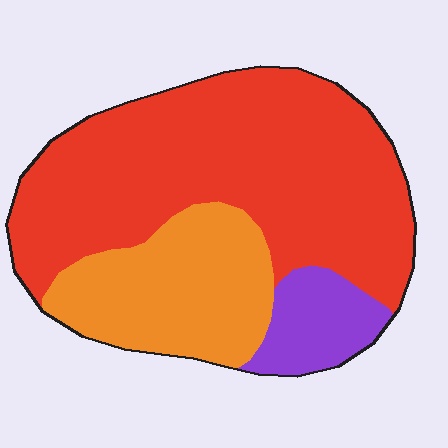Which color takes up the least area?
Purple, at roughly 10%.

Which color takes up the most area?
Red, at roughly 65%.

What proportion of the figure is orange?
Orange covers around 25% of the figure.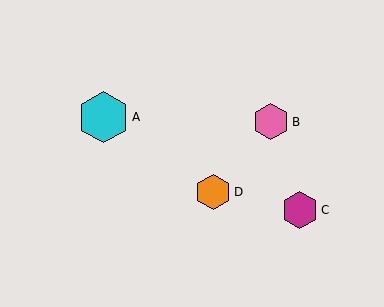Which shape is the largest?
The cyan hexagon (labeled A) is the largest.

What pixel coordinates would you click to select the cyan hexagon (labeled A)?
Click at (103, 117) to select the cyan hexagon A.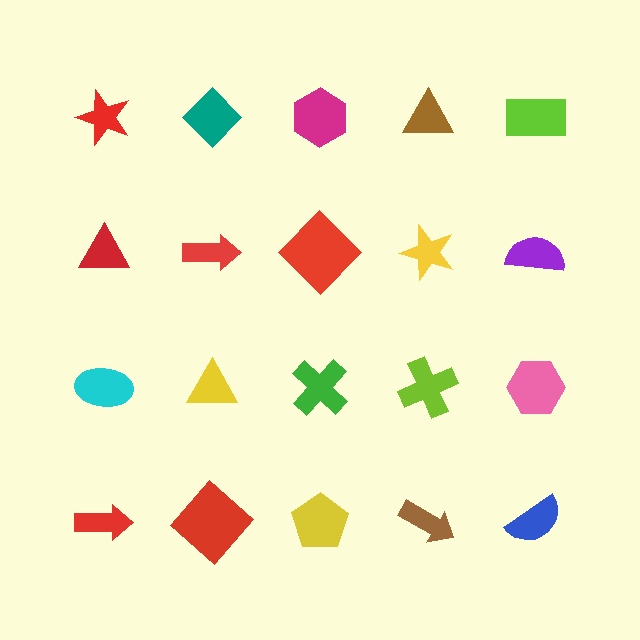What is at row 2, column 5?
A purple semicircle.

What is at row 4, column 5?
A blue semicircle.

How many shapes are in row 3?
5 shapes.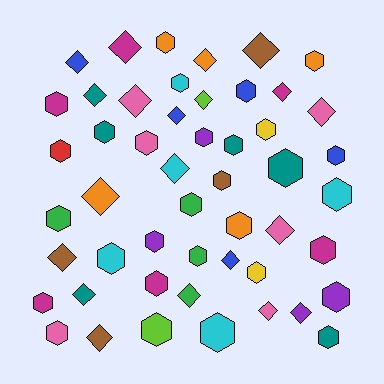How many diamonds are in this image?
There are 20 diamonds.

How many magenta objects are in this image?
There are 6 magenta objects.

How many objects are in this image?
There are 50 objects.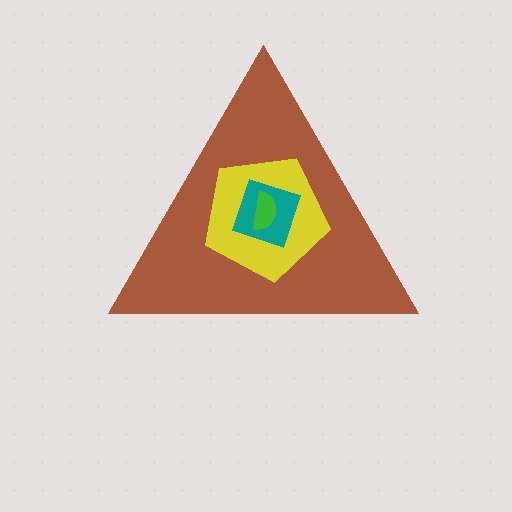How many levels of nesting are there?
4.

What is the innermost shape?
The green semicircle.